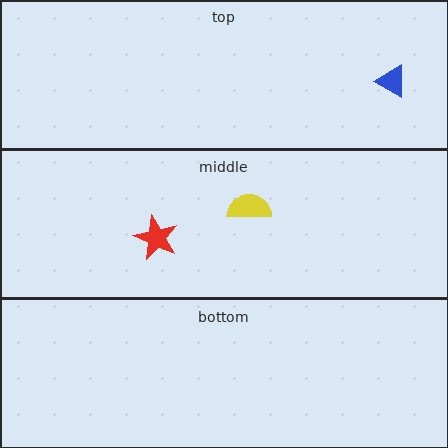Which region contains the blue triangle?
The top region.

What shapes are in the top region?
The blue triangle.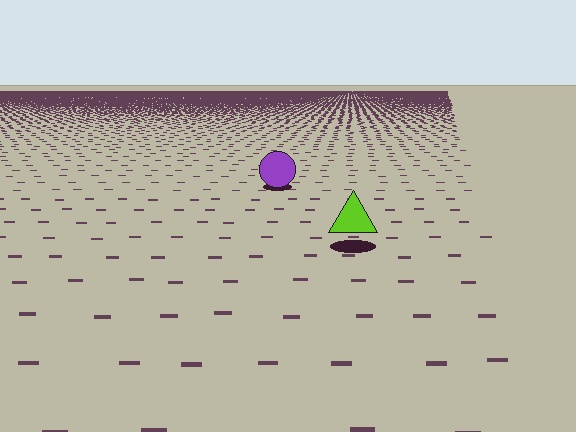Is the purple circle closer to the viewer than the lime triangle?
No. The lime triangle is closer — you can tell from the texture gradient: the ground texture is coarser near it.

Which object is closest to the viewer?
The lime triangle is closest. The texture marks near it are larger and more spread out.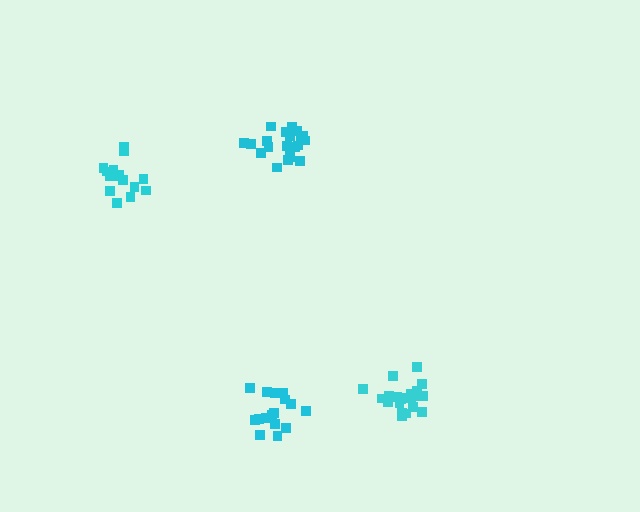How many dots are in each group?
Group 1: 21 dots, Group 2: 15 dots, Group 3: 21 dots, Group 4: 16 dots (73 total).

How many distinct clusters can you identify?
There are 4 distinct clusters.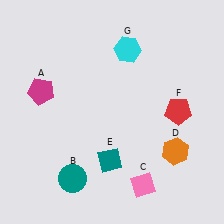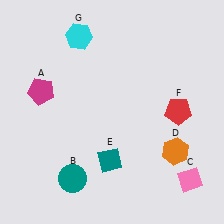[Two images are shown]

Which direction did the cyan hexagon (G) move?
The cyan hexagon (G) moved left.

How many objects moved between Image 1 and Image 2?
2 objects moved between the two images.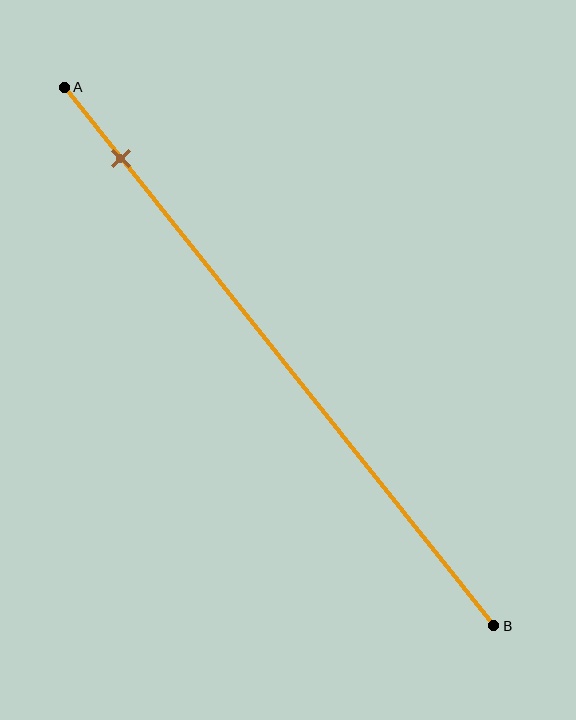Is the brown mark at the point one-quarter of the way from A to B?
No, the mark is at about 15% from A, not at the 25% one-quarter point.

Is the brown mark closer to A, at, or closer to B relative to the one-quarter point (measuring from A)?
The brown mark is closer to point A than the one-quarter point of segment AB.